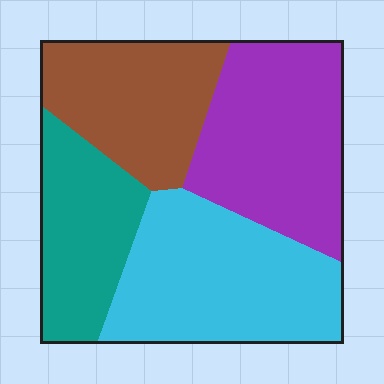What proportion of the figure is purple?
Purple takes up between a sixth and a third of the figure.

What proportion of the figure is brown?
Brown takes up about one fifth (1/5) of the figure.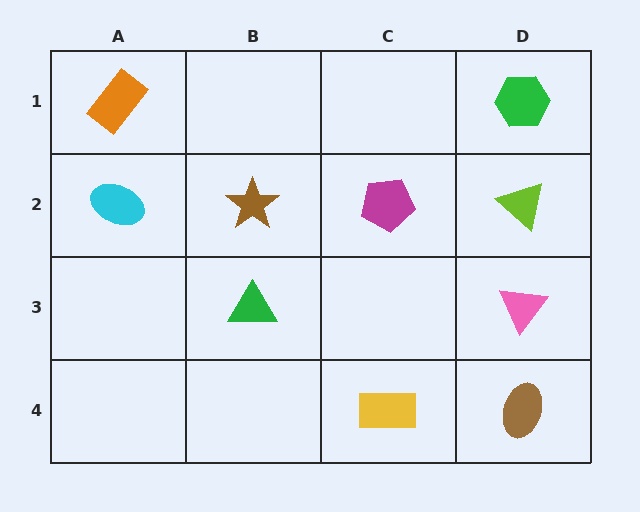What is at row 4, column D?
A brown ellipse.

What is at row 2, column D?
A lime triangle.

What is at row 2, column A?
A cyan ellipse.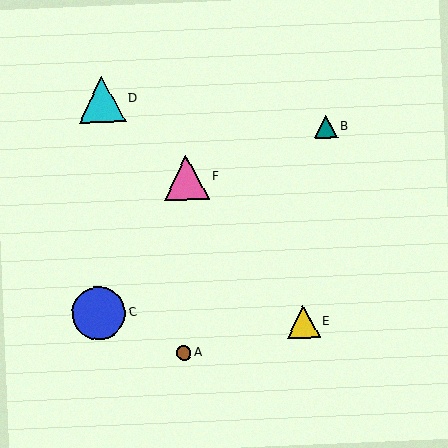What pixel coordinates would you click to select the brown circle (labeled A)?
Click at (184, 353) to select the brown circle A.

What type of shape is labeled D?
Shape D is a cyan triangle.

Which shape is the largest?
The blue circle (labeled C) is the largest.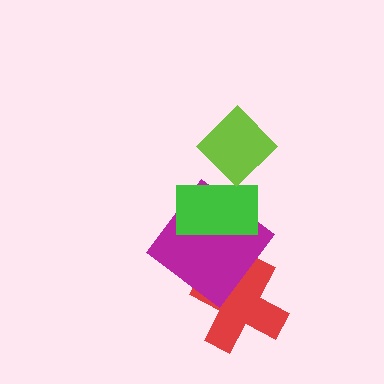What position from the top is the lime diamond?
The lime diamond is 1st from the top.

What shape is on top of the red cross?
The magenta diamond is on top of the red cross.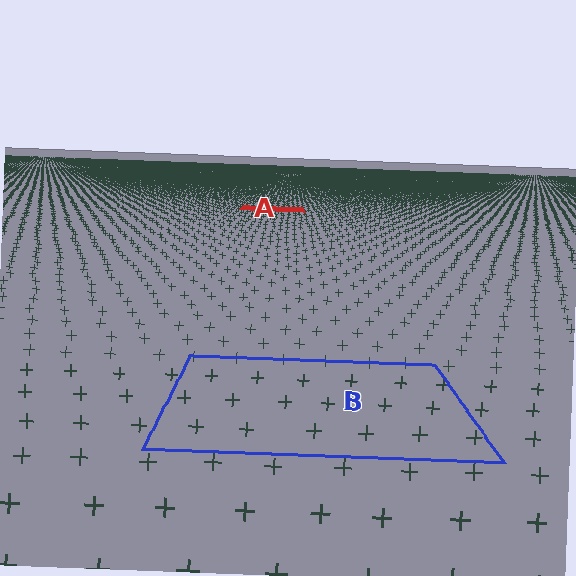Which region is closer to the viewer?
Region B is closer. The texture elements there are larger and more spread out.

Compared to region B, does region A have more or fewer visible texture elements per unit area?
Region A has more texture elements per unit area — they are packed more densely because it is farther away.